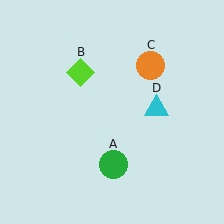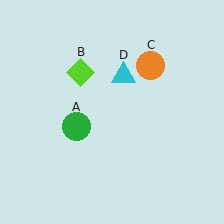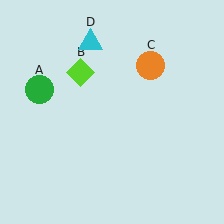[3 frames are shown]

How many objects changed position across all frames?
2 objects changed position: green circle (object A), cyan triangle (object D).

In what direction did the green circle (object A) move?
The green circle (object A) moved up and to the left.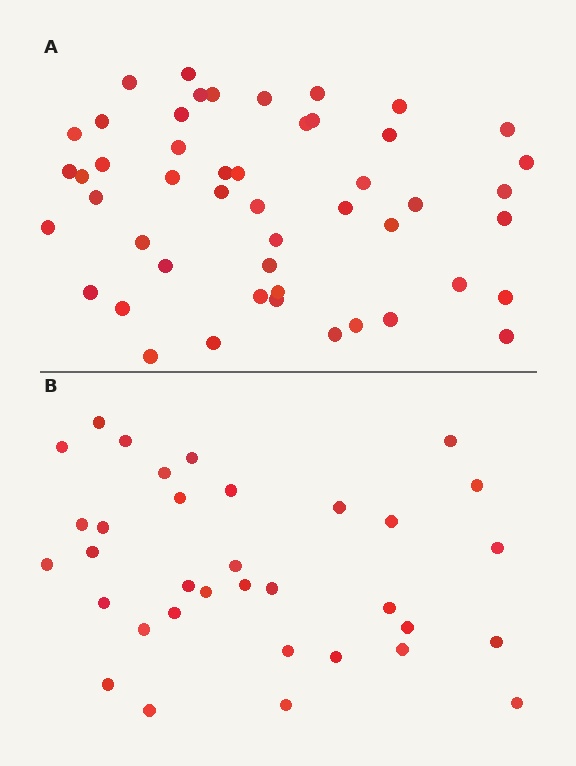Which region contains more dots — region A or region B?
Region A (the top region) has more dots.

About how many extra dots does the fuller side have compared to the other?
Region A has approximately 15 more dots than region B.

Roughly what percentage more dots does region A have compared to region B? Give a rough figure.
About 45% more.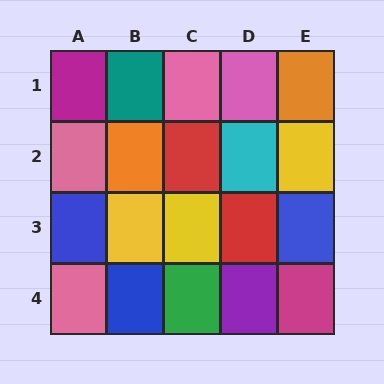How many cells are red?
2 cells are red.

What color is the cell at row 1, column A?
Magenta.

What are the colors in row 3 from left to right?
Blue, yellow, yellow, red, blue.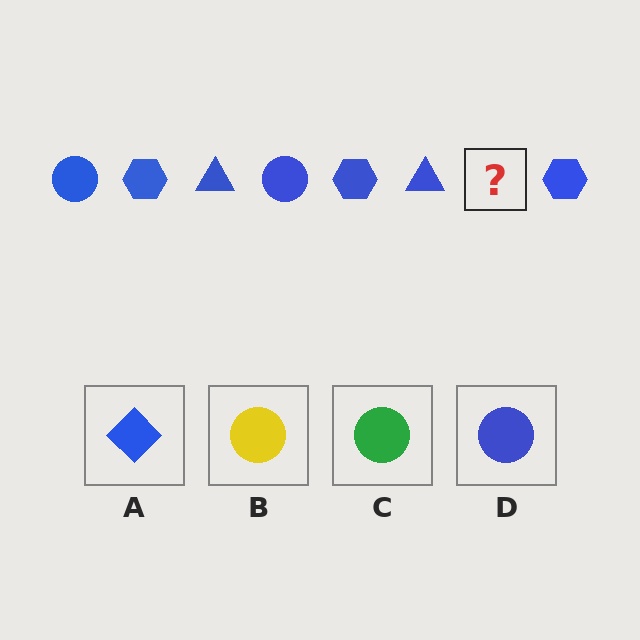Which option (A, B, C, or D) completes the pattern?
D.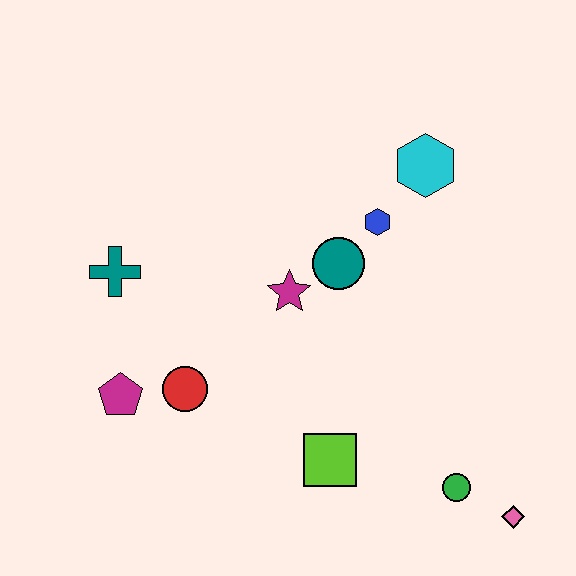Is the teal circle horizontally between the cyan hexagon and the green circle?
No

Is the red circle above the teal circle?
No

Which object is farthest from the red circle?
The pink diamond is farthest from the red circle.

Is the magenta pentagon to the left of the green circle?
Yes